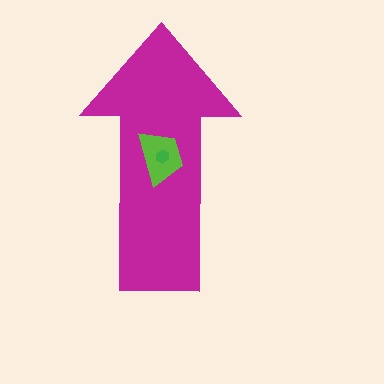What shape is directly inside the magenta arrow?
The lime trapezoid.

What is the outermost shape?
The magenta arrow.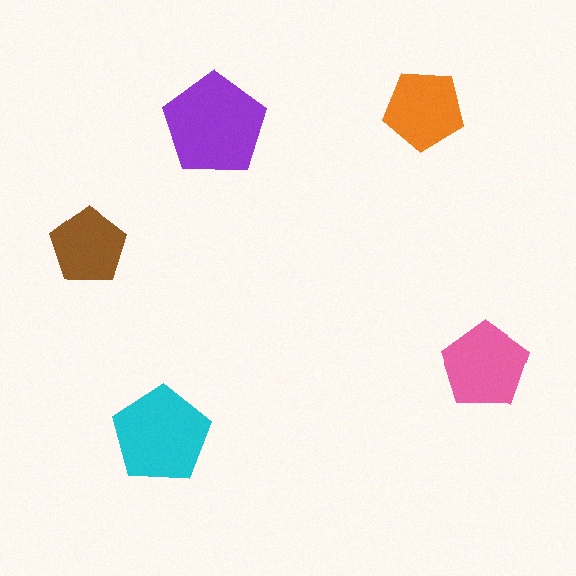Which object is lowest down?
The cyan pentagon is bottommost.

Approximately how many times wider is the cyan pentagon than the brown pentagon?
About 1.5 times wider.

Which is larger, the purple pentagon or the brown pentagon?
The purple one.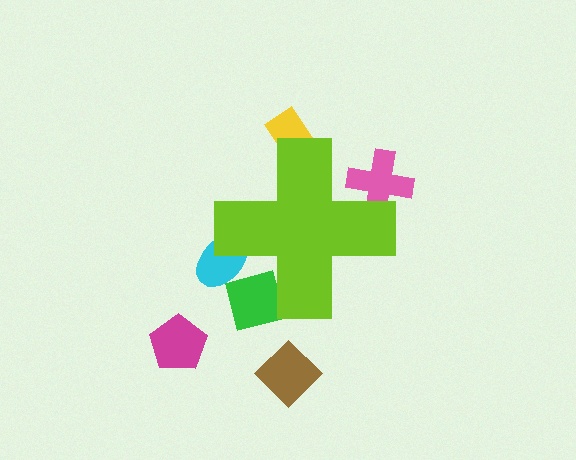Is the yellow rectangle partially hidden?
Yes, the yellow rectangle is partially hidden behind the lime cross.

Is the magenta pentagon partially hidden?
No, the magenta pentagon is fully visible.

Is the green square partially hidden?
Yes, the green square is partially hidden behind the lime cross.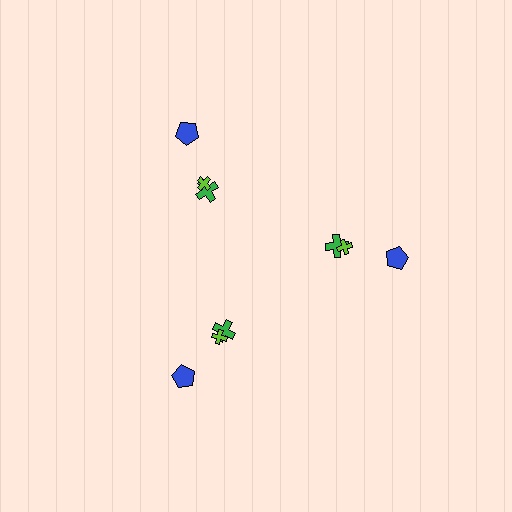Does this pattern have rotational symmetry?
Yes, this pattern has 3-fold rotational symmetry. It looks the same after rotating 120 degrees around the center.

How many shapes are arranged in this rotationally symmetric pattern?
There are 9 shapes, arranged in 3 groups of 3.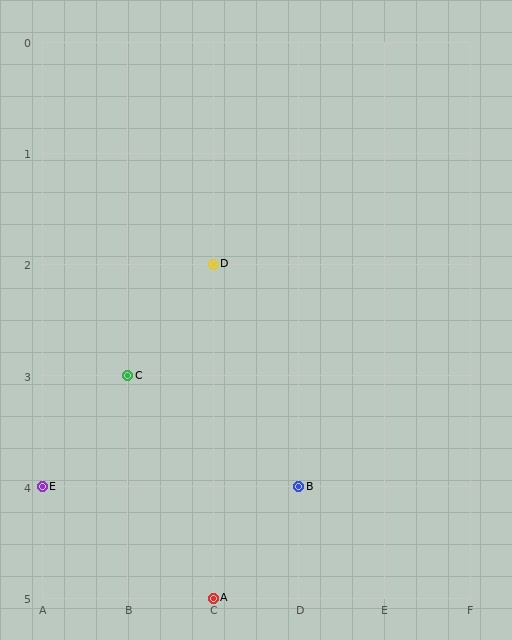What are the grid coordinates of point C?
Point C is at grid coordinates (B, 3).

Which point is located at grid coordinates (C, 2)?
Point D is at (C, 2).